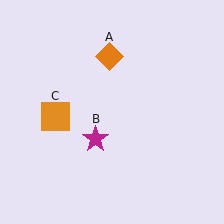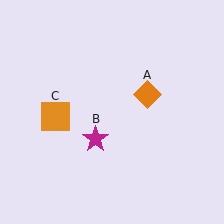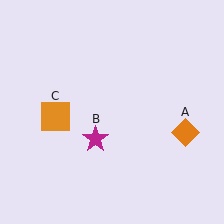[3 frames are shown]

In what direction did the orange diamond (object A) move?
The orange diamond (object A) moved down and to the right.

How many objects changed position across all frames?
1 object changed position: orange diamond (object A).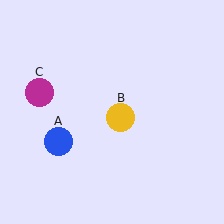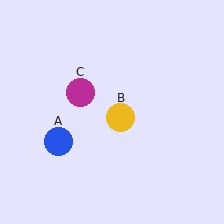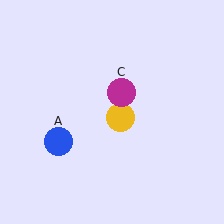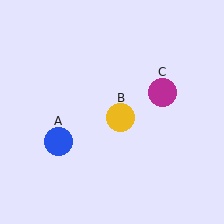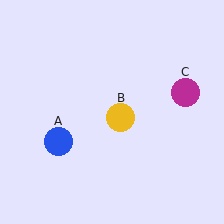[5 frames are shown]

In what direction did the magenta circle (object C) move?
The magenta circle (object C) moved right.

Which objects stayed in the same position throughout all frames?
Blue circle (object A) and yellow circle (object B) remained stationary.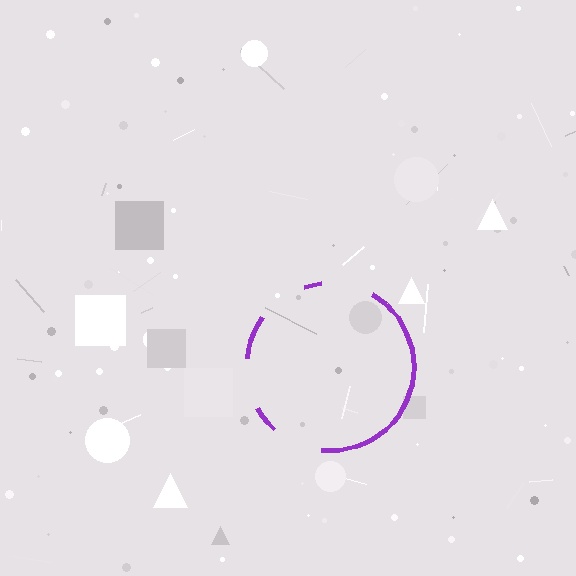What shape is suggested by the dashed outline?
The dashed outline suggests a circle.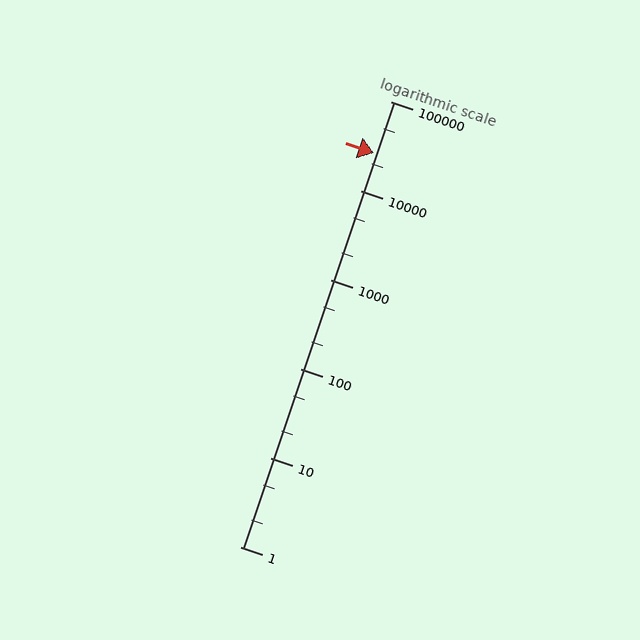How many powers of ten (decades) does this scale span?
The scale spans 5 decades, from 1 to 100000.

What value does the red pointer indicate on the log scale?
The pointer indicates approximately 26000.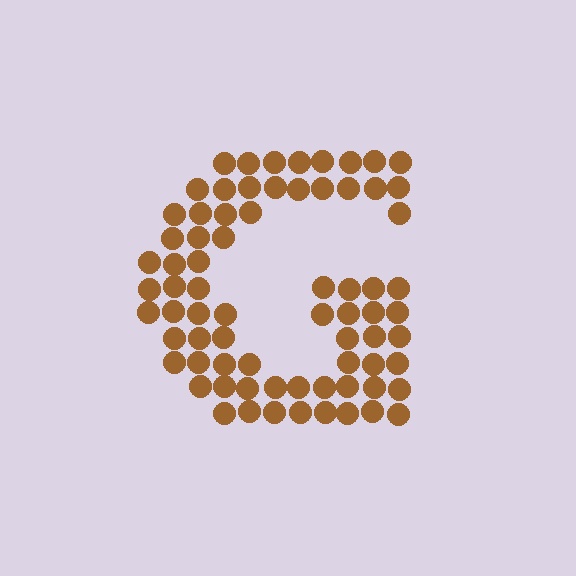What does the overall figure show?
The overall figure shows the letter G.